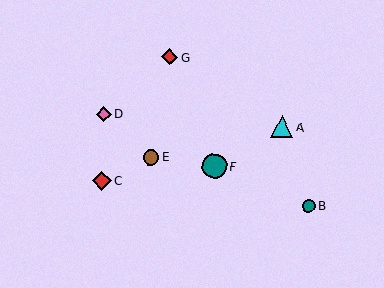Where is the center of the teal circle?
The center of the teal circle is at (215, 166).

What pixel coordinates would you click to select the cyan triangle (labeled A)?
Click at (282, 127) to select the cyan triangle A.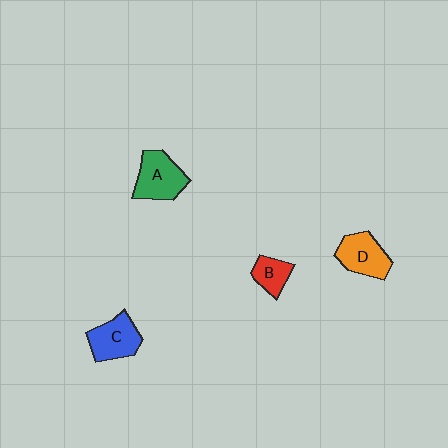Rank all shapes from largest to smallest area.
From largest to smallest: A (green), D (orange), C (blue), B (red).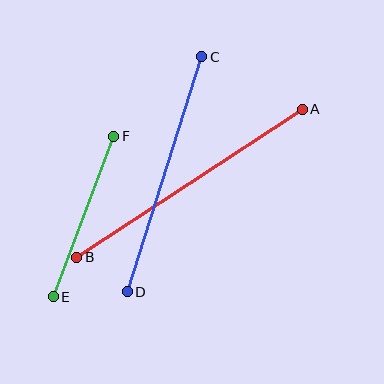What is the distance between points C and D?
The distance is approximately 246 pixels.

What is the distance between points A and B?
The distance is approximately 270 pixels.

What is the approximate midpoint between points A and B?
The midpoint is at approximately (189, 183) pixels.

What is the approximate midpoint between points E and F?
The midpoint is at approximately (83, 217) pixels.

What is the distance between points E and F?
The distance is approximately 172 pixels.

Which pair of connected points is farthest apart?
Points A and B are farthest apart.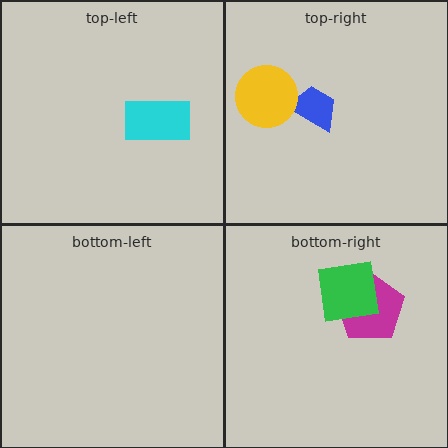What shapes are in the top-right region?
The blue trapezoid, the yellow circle.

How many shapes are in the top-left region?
1.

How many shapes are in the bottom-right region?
2.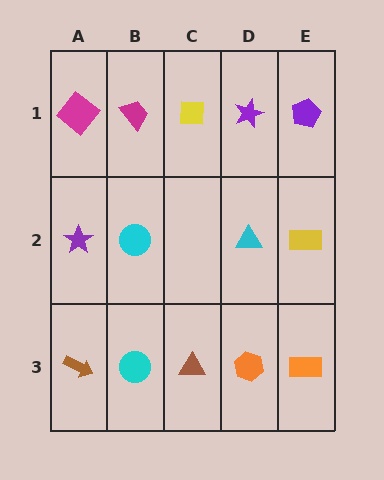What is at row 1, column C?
A yellow square.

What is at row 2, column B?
A cyan circle.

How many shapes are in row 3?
5 shapes.